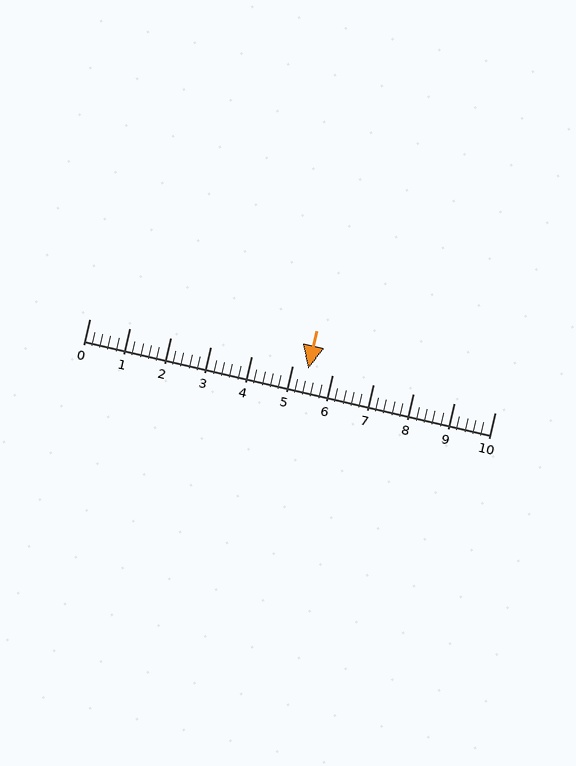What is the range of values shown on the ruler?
The ruler shows values from 0 to 10.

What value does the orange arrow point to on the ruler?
The orange arrow points to approximately 5.4.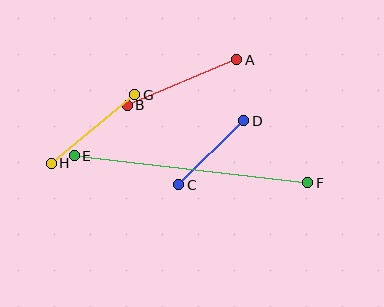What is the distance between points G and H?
The distance is approximately 108 pixels.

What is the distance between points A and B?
The distance is approximately 118 pixels.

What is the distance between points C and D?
The distance is approximately 91 pixels.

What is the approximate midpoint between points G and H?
The midpoint is at approximately (93, 129) pixels.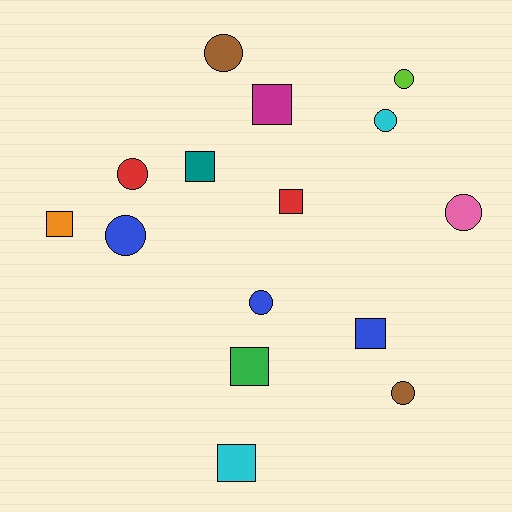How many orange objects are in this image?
There is 1 orange object.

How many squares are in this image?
There are 7 squares.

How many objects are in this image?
There are 15 objects.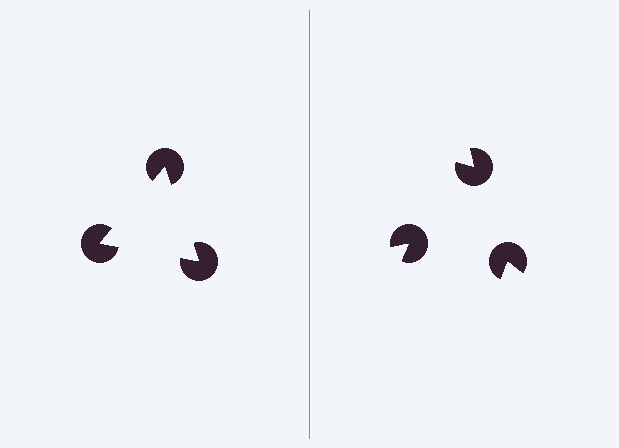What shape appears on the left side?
An illusory triangle.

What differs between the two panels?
The pac-man discs are positioned identically on both sides; only the wedge orientations differ. On the left they align to a triangle; on the right they are misaligned.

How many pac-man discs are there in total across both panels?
6 — 3 on each side.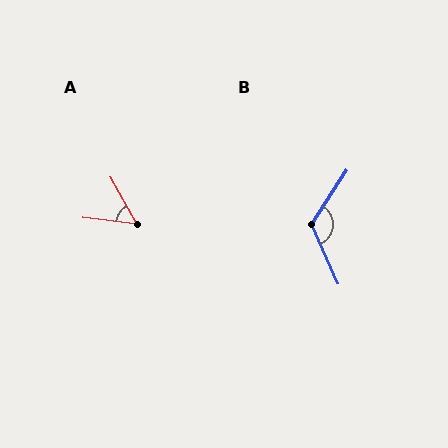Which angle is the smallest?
A, at approximately 54 degrees.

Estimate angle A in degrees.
Approximately 54 degrees.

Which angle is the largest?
B, at approximately 123 degrees.